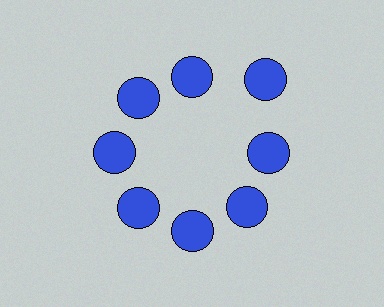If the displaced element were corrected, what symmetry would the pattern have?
It would have 8-fold rotational symmetry — the pattern would map onto itself every 45 degrees.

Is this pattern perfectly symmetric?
No. The 8 blue circles are arranged in a ring, but one element near the 2 o'clock position is pushed outward from the center, breaking the 8-fold rotational symmetry.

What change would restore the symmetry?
The symmetry would be restored by moving it inward, back onto the ring so that all 8 circles sit at equal angles and equal distance from the center.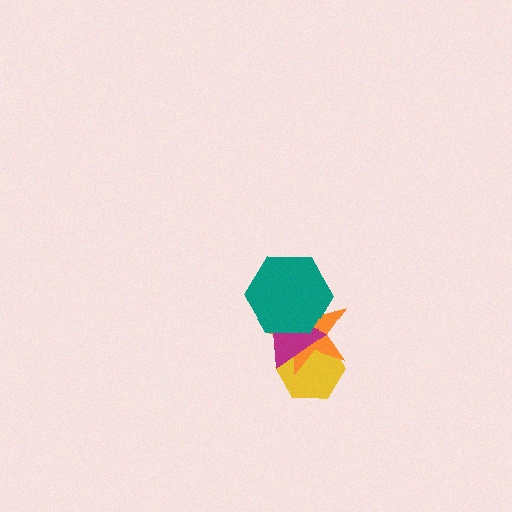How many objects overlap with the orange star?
3 objects overlap with the orange star.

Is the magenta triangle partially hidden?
Yes, it is partially covered by another shape.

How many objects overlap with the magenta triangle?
3 objects overlap with the magenta triangle.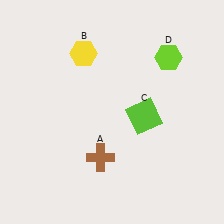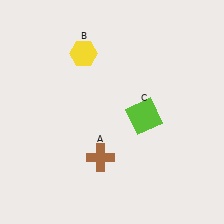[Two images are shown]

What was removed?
The lime hexagon (D) was removed in Image 2.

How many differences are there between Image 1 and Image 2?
There is 1 difference between the two images.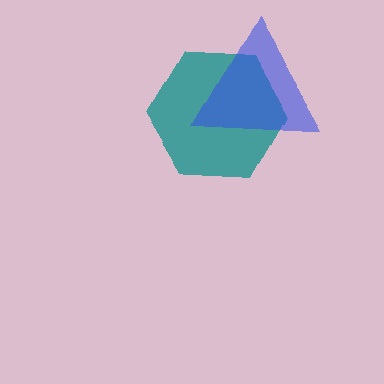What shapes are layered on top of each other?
The layered shapes are: a teal hexagon, a blue triangle.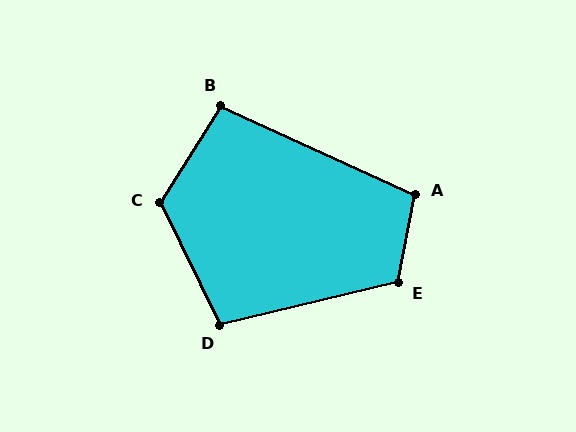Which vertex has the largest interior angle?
C, at approximately 122 degrees.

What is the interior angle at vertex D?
Approximately 103 degrees (obtuse).